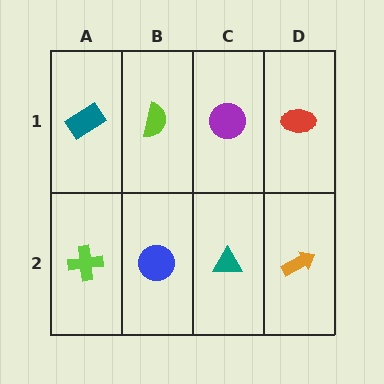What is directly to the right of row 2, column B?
A teal triangle.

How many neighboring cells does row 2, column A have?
2.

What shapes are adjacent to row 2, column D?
A red ellipse (row 1, column D), a teal triangle (row 2, column C).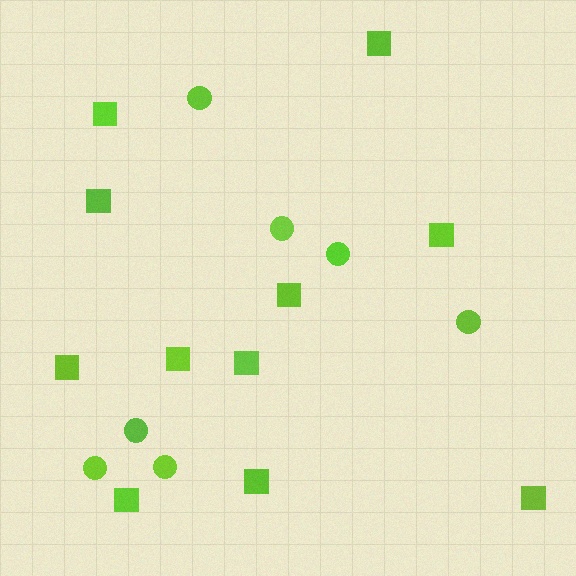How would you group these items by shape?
There are 2 groups: one group of squares (11) and one group of circles (7).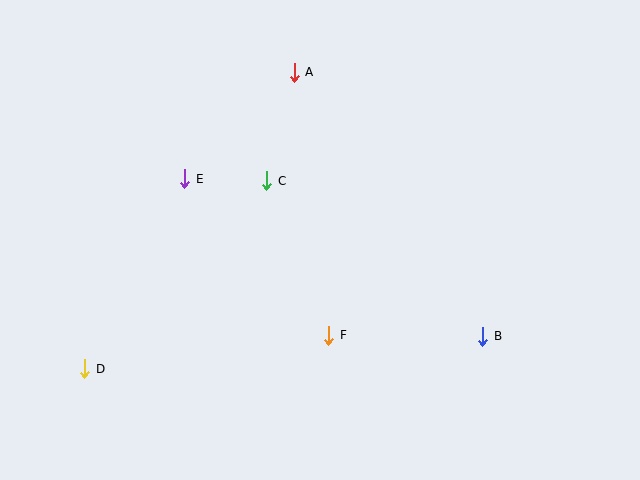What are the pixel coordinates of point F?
Point F is at (328, 335).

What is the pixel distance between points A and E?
The distance between A and E is 152 pixels.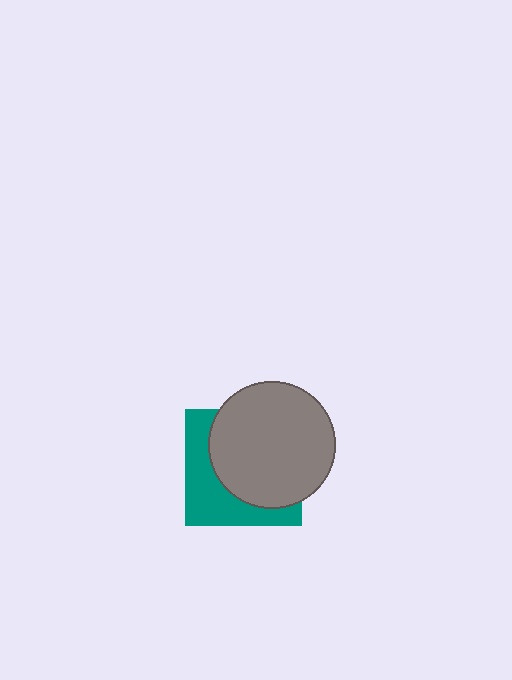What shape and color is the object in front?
The object in front is a gray circle.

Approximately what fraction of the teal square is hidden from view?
Roughly 61% of the teal square is hidden behind the gray circle.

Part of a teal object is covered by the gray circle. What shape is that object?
It is a square.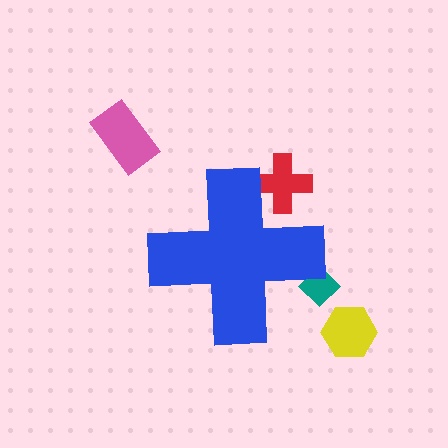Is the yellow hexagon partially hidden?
No, the yellow hexagon is fully visible.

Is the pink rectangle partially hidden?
No, the pink rectangle is fully visible.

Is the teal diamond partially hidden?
Yes, the teal diamond is partially hidden behind the blue cross.